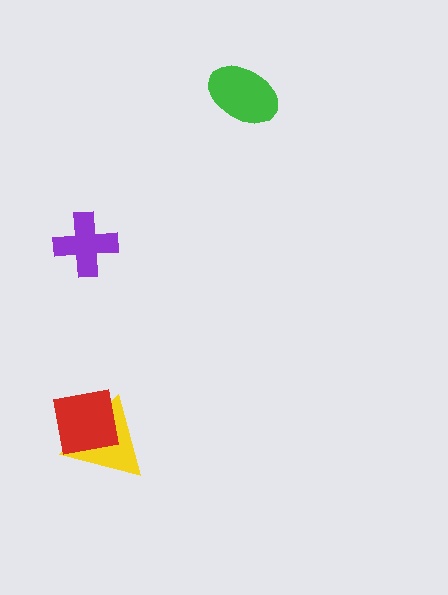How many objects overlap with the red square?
1 object overlaps with the red square.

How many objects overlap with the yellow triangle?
1 object overlaps with the yellow triangle.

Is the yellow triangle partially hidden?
Yes, it is partially covered by another shape.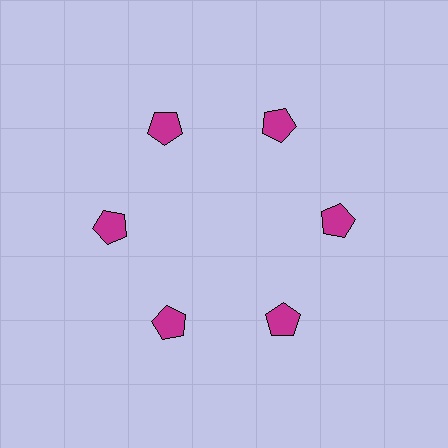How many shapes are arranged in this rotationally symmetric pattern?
There are 6 shapes, arranged in 6 groups of 1.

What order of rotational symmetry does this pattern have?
This pattern has 6-fold rotational symmetry.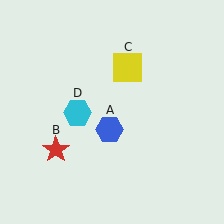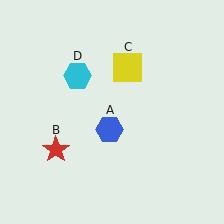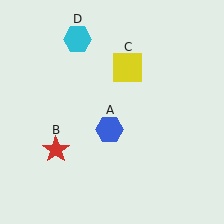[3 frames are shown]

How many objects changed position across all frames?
1 object changed position: cyan hexagon (object D).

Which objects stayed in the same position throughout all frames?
Blue hexagon (object A) and red star (object B) and yellow square (object C) remained stationary.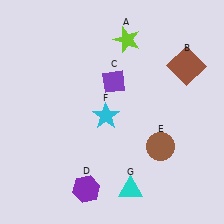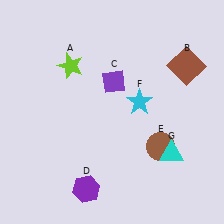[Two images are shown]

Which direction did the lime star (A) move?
The lime star (A) moved left.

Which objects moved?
The objects that moved are: the lime star (A), the cyan star (F), the cyan triangle (G).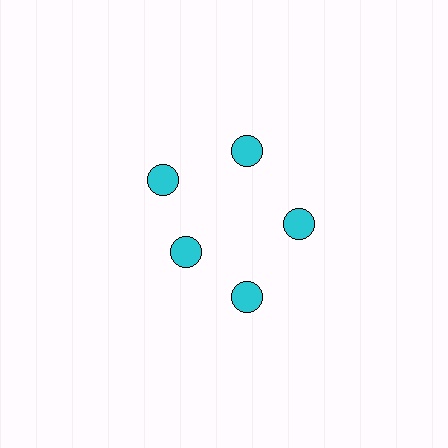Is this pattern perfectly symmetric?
No. The 5 cyan circles are arranged in a ring, but one element near the 8 o'clock position is pulled inward toward the center, breaking the 5-fold rotational symmetry.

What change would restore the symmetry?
The symmetry would be restored by moving it outward, back onto the ring so that all 5 circles sit at equal angles and equal distance from the center.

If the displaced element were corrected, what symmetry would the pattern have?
It would have 5-fold rotational symmetry — the pattern would map onto itself every 72 degrees.